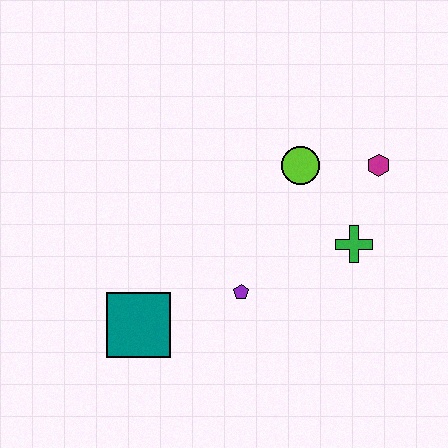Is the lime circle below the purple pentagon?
No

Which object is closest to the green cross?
The magenta hexagon is closest to the green cross.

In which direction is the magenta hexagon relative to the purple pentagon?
The magenta hexagon is to the right of the purple pentagon.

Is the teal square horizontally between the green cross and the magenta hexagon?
No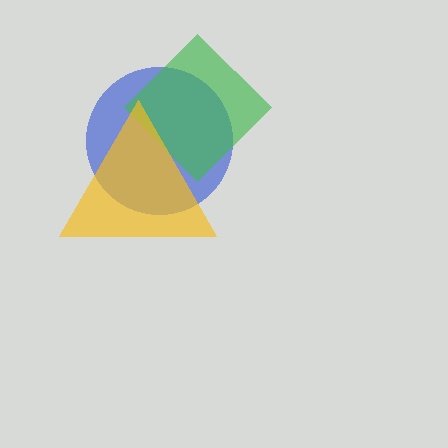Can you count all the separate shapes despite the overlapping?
Yes, there are 3 separate shapes.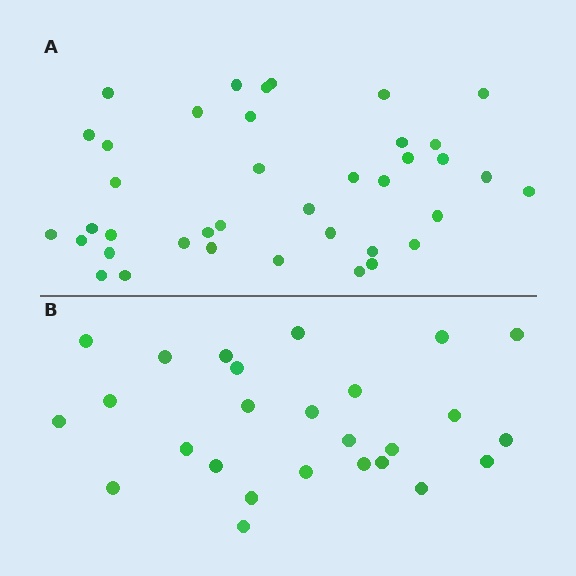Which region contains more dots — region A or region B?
Region A (the top region) has more dots.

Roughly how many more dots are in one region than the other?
Region A has approximately 15 more dots than region B.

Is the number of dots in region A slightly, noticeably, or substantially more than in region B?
Region A has substantially more. The ratio is roughly 1.5 to 1.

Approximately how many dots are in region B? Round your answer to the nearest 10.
About 30 dots. (The exact count is 26, which rounds to 30.)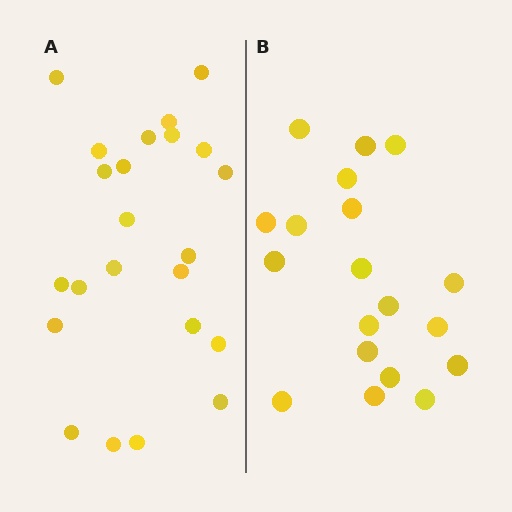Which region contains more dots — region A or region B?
Region A (the left region) has more dots.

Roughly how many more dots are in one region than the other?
Region A has about 4 more dots than region B.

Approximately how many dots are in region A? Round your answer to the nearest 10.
About 20 dots. (The exact count is 23, which rounds to 20.)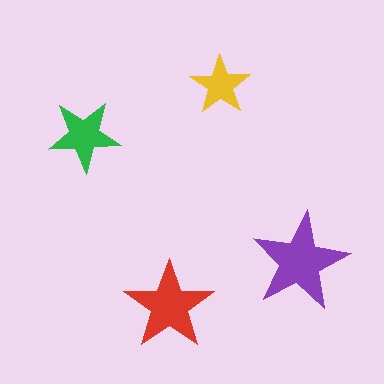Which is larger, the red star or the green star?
The red one.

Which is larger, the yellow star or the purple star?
The purple one.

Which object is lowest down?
The red star is bottommost.